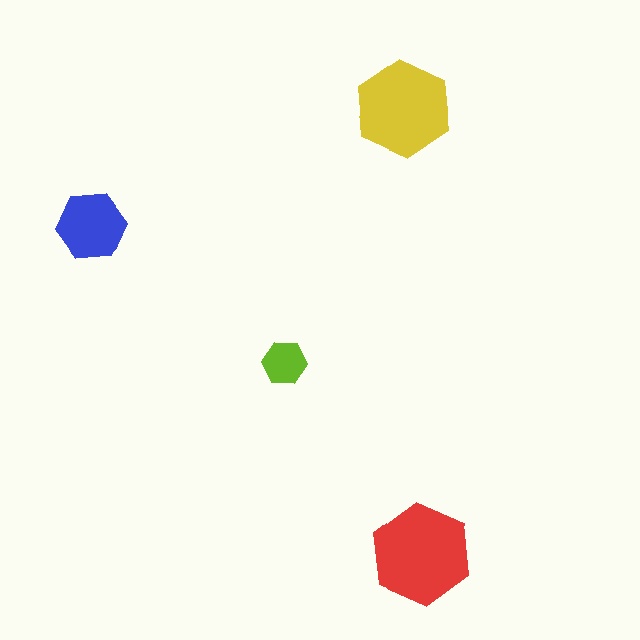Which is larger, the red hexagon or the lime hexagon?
The red one.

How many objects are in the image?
There are 4 objects in the image.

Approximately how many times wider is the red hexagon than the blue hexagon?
About 1.5 times wider.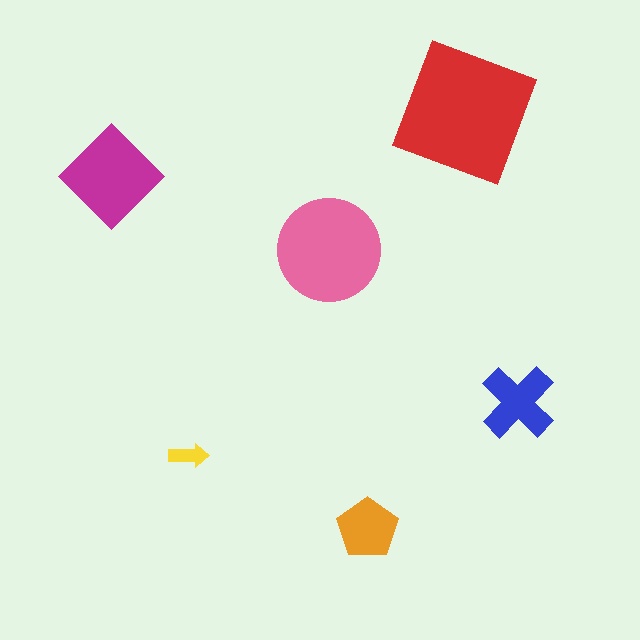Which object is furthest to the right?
The blue cross is rightmost.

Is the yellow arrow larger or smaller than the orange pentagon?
Smaller.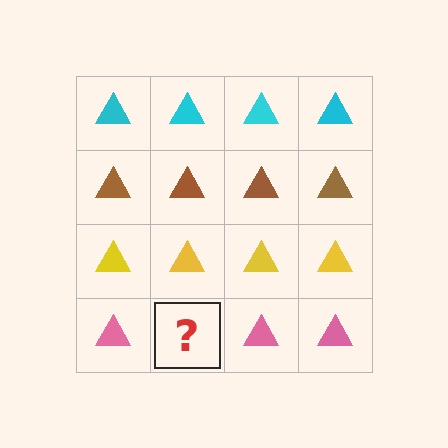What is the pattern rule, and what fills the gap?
The rule is that each row has a consistent color. The gap should be filled with a pink triangle.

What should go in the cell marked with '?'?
The missing cell should contain a pink triangle.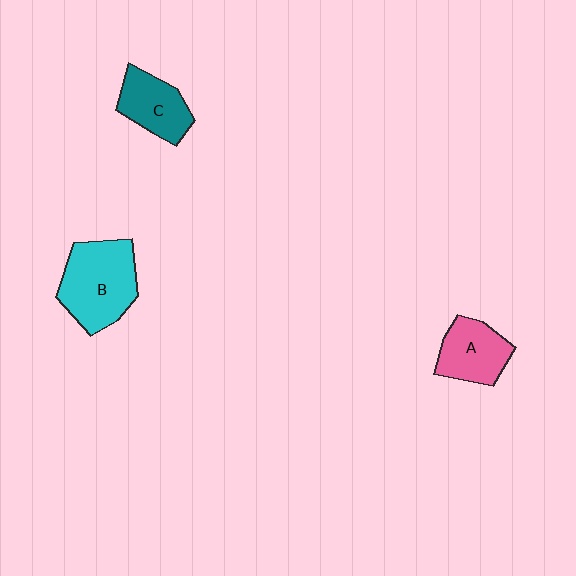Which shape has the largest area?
Shape B (cyan).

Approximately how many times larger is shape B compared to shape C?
Approximately 1.6 times.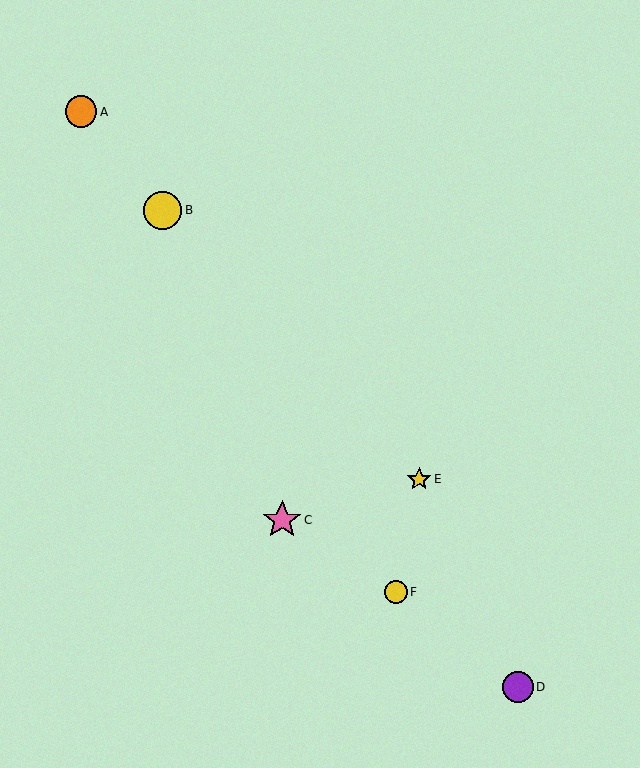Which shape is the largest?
The pink star (labeled C) is the largest.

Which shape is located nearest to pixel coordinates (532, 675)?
The purple circle (labeled D) at (518, 687) is nearest to that location.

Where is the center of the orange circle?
The center of the orange circle is at (81, 112).